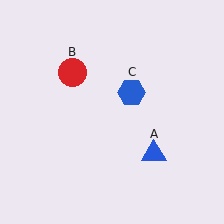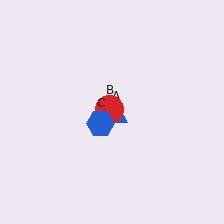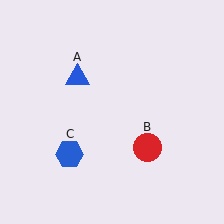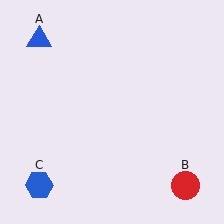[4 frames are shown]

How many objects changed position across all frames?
3 objects changed position: blue triangle (object A), red circle (object B), blue hexagon (object C).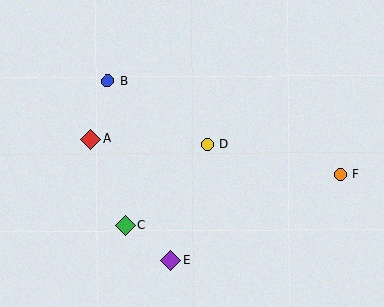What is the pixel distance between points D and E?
The distance between D and E is 122 pixels.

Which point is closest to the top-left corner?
Point B is closest to the top-left corner.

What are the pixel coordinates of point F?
Point F is at (340, 175).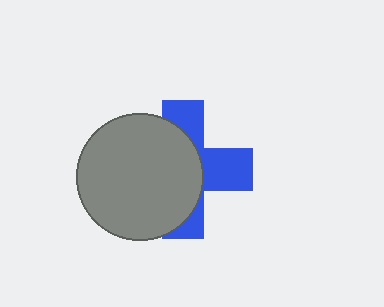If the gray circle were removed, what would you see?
You would see the complete blue cross.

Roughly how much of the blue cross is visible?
A small part of it is visible (roughly 43%).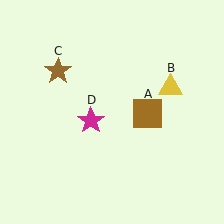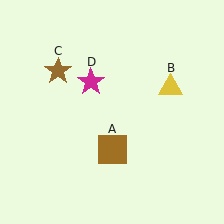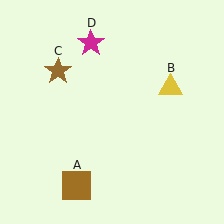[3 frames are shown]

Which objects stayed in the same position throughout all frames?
Yellow triangle (object B) and brown star (object C) remained stationary.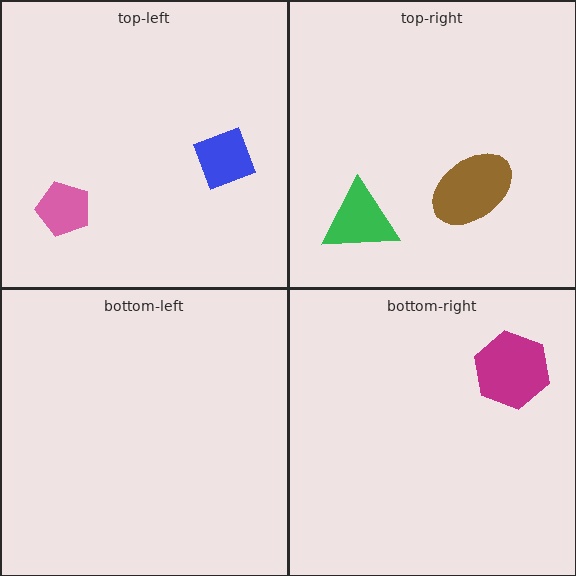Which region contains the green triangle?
The top-right region.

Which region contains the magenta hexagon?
The bottom-right region.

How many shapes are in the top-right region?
2.